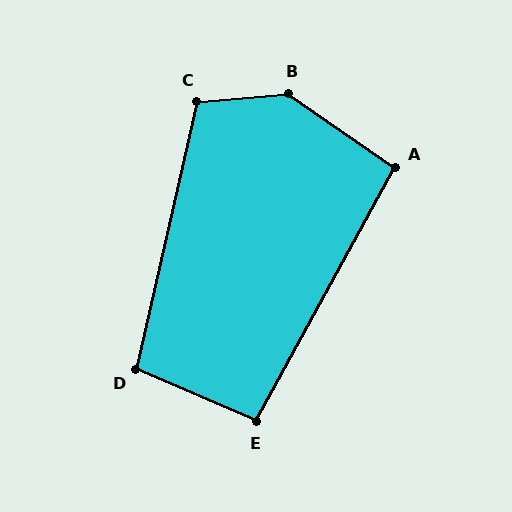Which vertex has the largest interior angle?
B, at approximately 141 degrees.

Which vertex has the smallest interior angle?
E, at approximately 95 degrees.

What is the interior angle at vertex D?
Approximately 101 degrees (obtuse).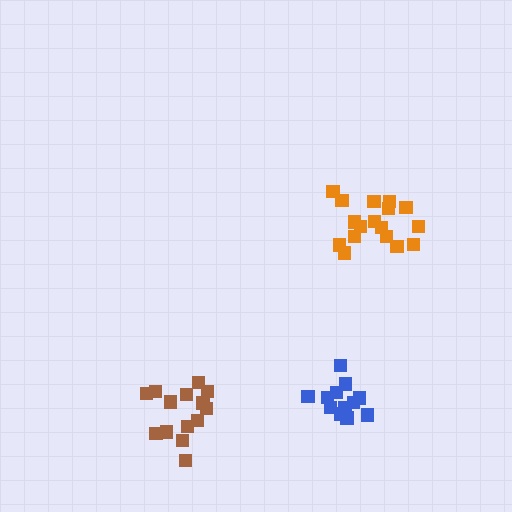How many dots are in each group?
Group 1: 14 dots, Group 2: 17 dots, Group 3: 12 dots (43 total).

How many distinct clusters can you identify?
There are 3 distinct clusters.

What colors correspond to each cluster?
The clusters are colored: brown, orange, blue.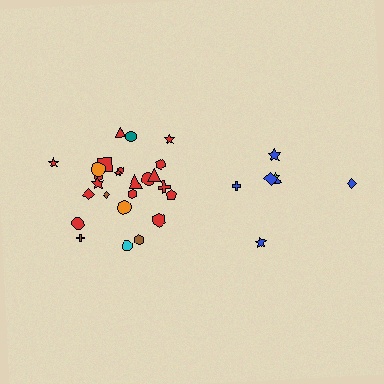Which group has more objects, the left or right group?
The left group.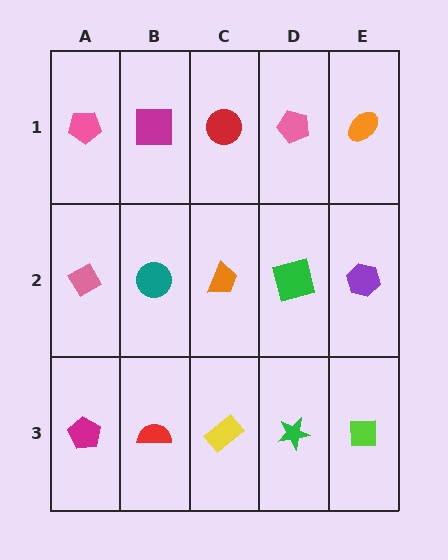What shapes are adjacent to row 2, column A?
A pink pentagon (row 1, column A), a magenta pentagon (row 3, column A), a teal circle (row 2, column B).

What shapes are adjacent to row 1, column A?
A pink diamond (row 2, column A), a magenta square (row 1, column B).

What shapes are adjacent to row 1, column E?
A purple hexagon (row 2, column E), a pink pentagon (row 1, column D).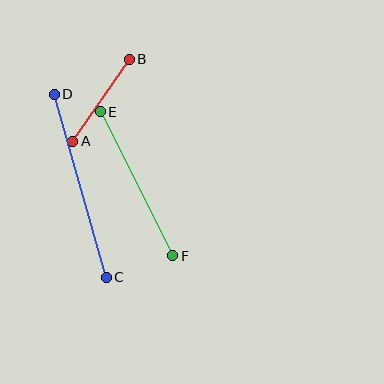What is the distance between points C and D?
The distance is approximately 190 pixels.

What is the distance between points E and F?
The distance is approximately 161 pixels.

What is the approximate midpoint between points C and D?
The midpoint is at approximately (80, 186) pixels.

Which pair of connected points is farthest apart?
Points C and D are farthest apart.